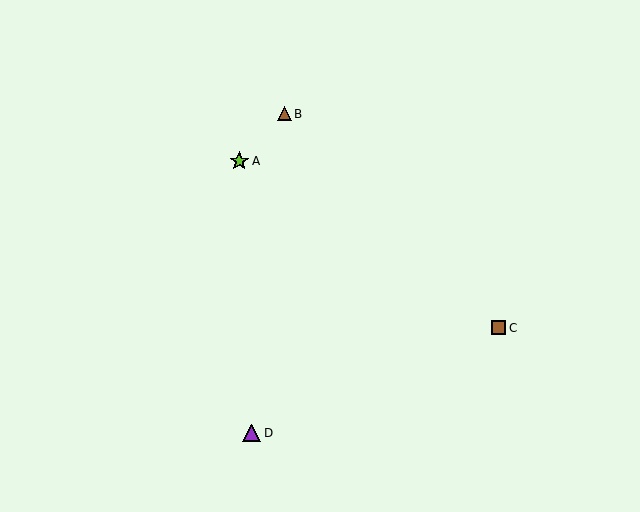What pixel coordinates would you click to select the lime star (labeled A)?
Click at (239, 161) to select the lime star A.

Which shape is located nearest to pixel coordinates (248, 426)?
The purple triangle (labeled D) at (252, 433) is nearest to that location.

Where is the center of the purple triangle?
The center of the purple triangle is at (252, 433).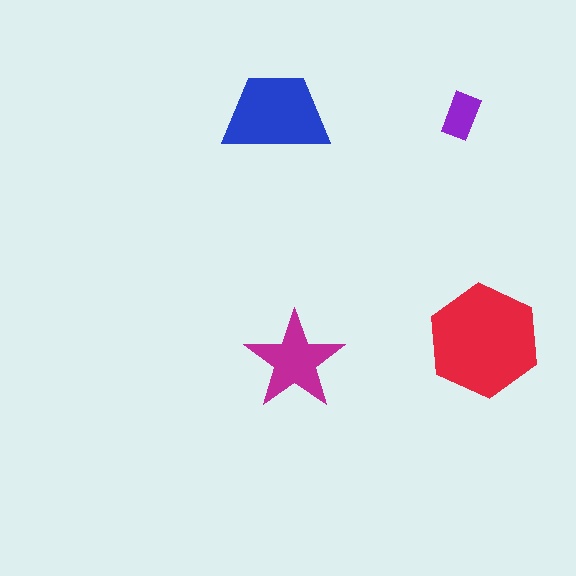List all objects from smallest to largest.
The purple rectangle, the magenta star, the blue trapezoid, the red hexagon.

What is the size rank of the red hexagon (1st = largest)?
1st.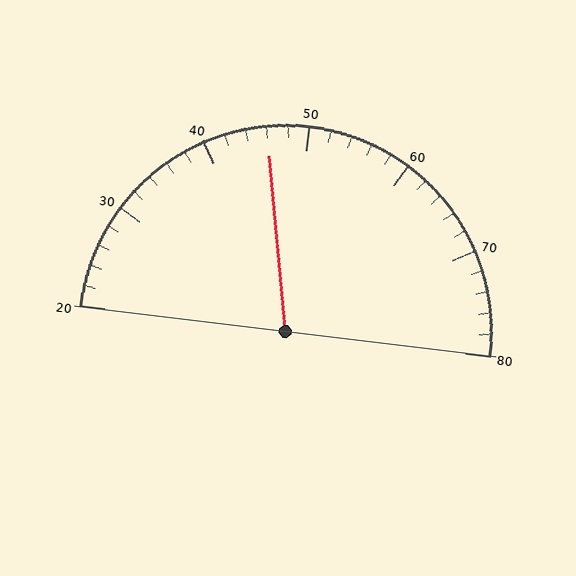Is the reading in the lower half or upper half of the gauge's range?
The reading is in the lower half of the range (20 to 80).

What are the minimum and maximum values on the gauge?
The gauge ranges from 20 to 80.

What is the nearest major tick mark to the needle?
The nearest major tick mark is 50.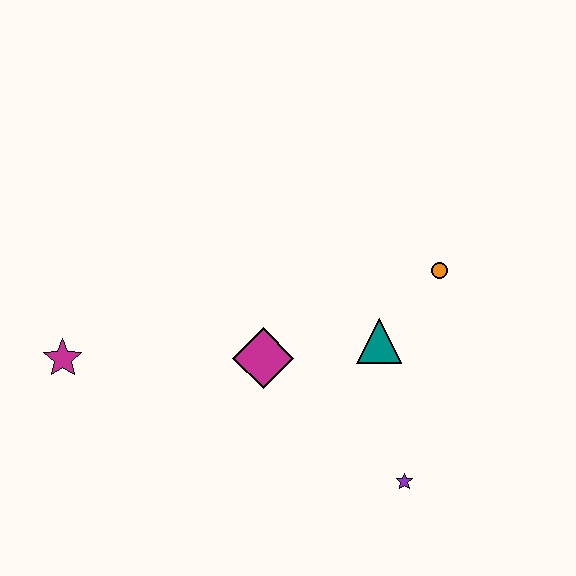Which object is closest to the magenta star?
The magenta diamond is closest to the magenta star.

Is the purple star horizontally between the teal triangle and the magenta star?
No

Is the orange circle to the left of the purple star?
No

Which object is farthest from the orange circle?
The magenta star is farthest from the orange circle.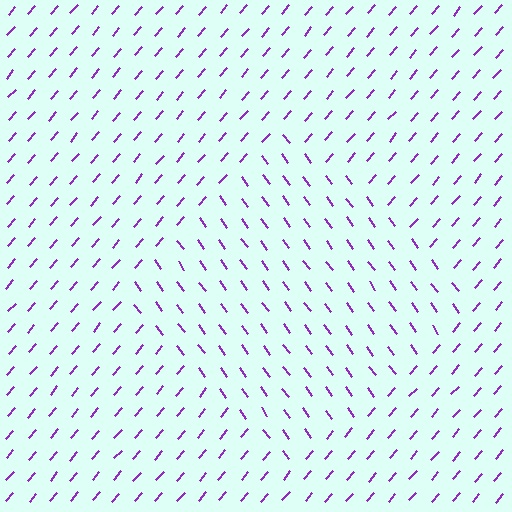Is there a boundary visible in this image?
Yes, there is a texture boundary formed by a change in line orientation.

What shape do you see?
I see a diamond.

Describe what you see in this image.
The image is filled with small purple line segments. A diamond region in the image has lines oriented differently from the surrounding lines, creating a visible texture boundary.